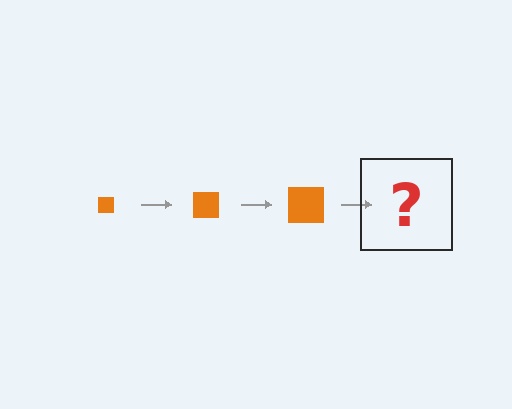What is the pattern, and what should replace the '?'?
The pattern is that the square gets progressively larger each step. The '?' should be an orange square, larger than the previous one.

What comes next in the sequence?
The next element should be an orange square, larger than the previous one.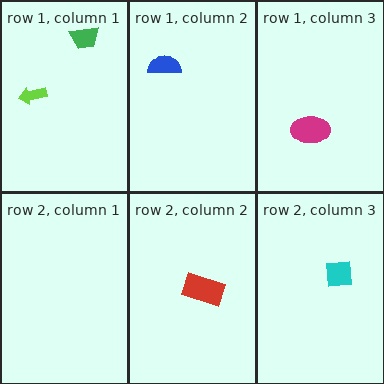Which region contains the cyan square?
The row 2, column 3 region.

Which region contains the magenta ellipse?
The row 1, column 3 region.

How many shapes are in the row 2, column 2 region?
1.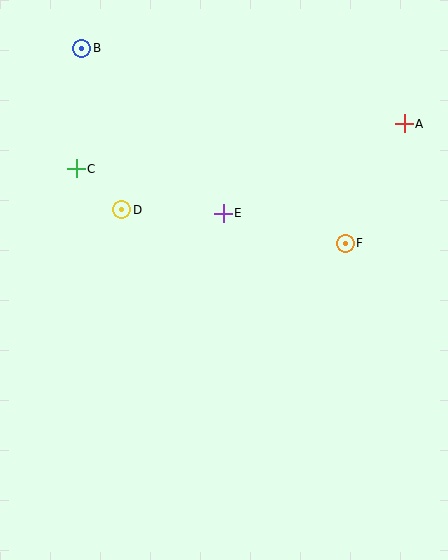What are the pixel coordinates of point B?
Point B is at (82, 48).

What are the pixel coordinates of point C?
Point C is at (76, 169).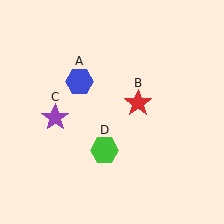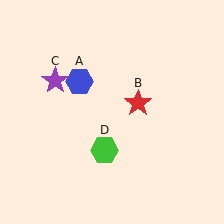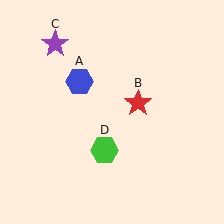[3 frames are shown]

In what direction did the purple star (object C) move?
The purple star (object C) moved up.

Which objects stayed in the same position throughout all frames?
Blue hexagon (object A) and red star (object B) and green hexagon (object D) remained stationary.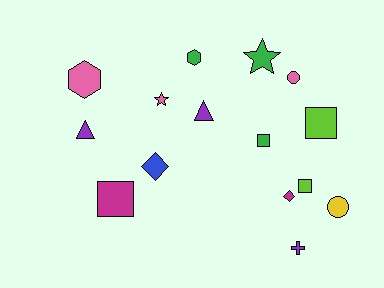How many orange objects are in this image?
There are no orange objects.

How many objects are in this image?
There are 15 objects.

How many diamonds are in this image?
There are 2 diamonds.